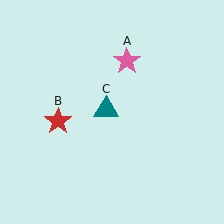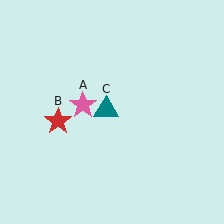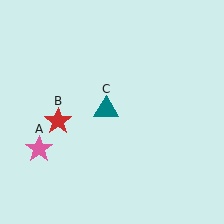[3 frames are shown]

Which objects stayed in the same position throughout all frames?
Red star (object B) and teal triangle (object C) remained stationary.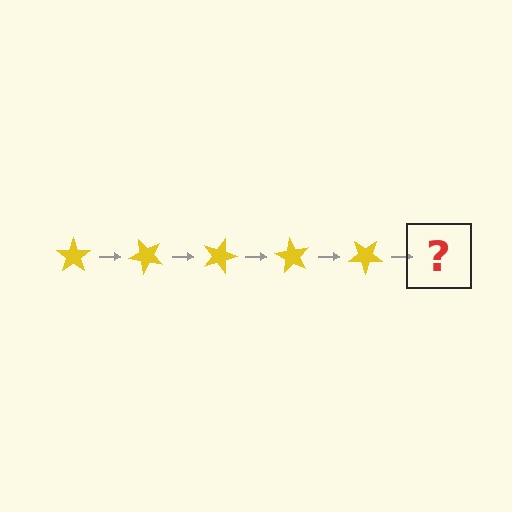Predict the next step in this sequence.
The next step is a yellow star rotated 225 degrees.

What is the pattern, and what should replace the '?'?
The pattern is that the star rotates 45 degrees each step. The '?' should be a yellow star rotated 225 degrees.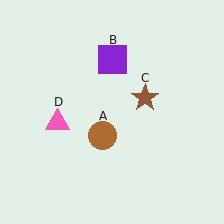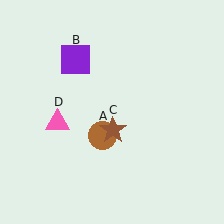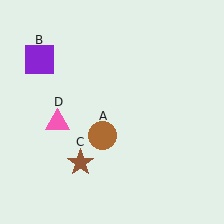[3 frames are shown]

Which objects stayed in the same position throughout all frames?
Brown circle (object A) and pink triangle (object D) remained stationary.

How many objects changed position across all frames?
2 objects changed position: purple square (object B), brown star (object C).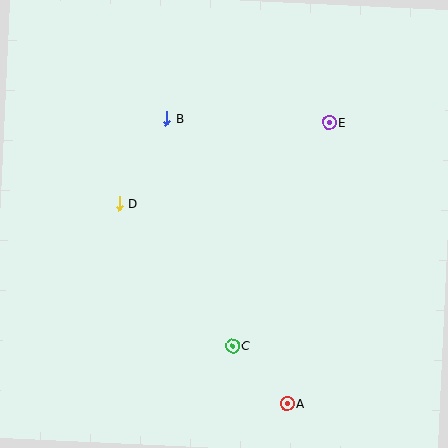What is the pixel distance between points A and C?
The distance between A and C is 79 pixels.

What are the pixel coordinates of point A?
Point A is at (287, 403).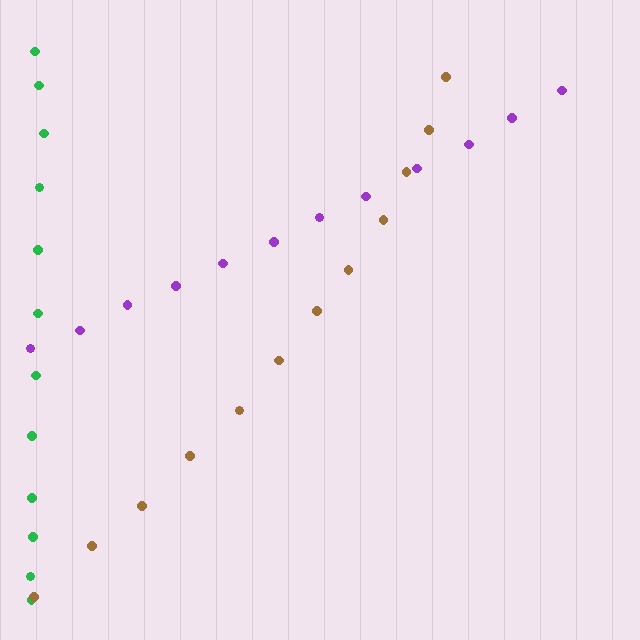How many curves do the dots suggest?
There are 3 distinct paths.